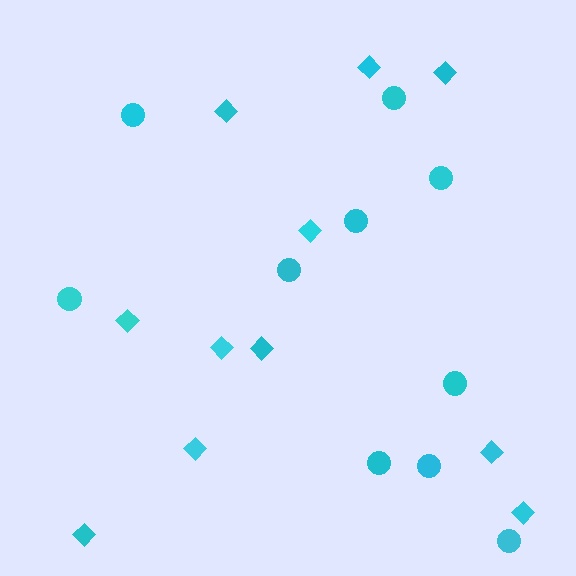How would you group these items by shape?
There are 2 groups: one group of diamonds (11) and one group of circles (10).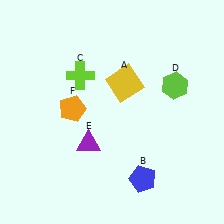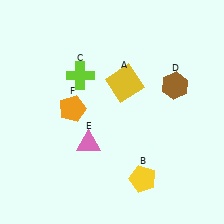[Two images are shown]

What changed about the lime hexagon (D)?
In Image 1, D is lime. In Image 2, it changed to brown.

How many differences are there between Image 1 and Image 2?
There are 3 differences between the two images.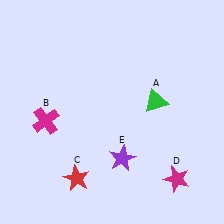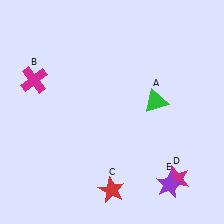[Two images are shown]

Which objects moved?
The objects that moved are: the magenta cross (B), the red star (C), the purple star (E).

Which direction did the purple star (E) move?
The purple star (E) moved right.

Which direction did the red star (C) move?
The red star (C) moved right.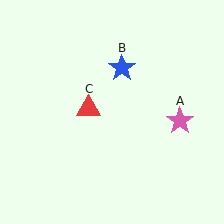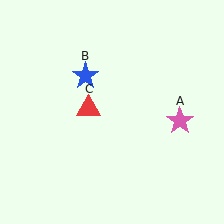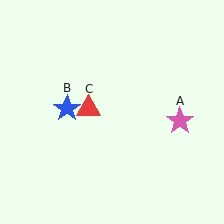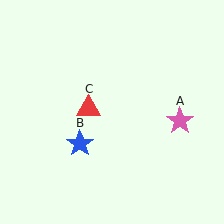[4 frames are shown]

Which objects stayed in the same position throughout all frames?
Pink star (object A) and red triangle (object C) remained stationary.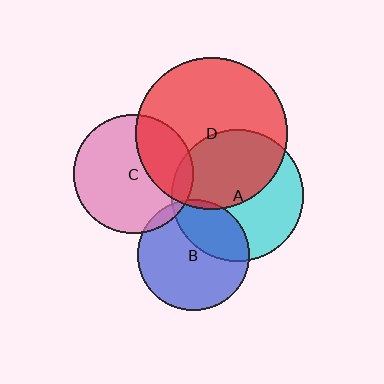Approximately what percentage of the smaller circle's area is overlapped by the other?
Approximately 30%.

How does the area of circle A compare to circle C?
Approximately 1.2 times.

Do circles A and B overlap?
Yes.